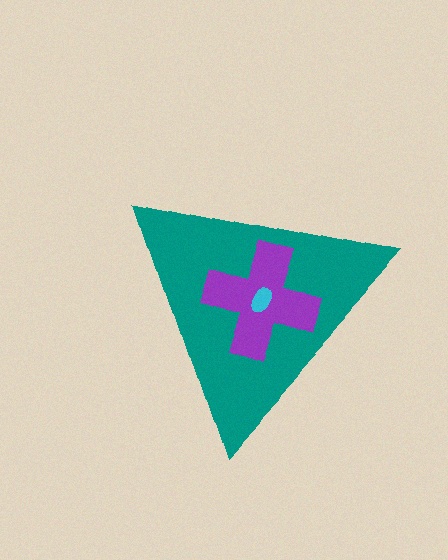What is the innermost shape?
The cyan ellipse.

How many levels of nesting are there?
3.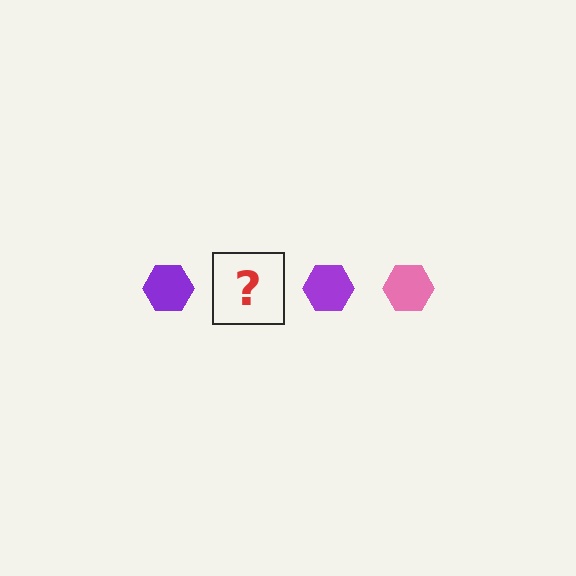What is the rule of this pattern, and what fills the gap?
The rule is that the pattern cycles through purple, pink hexagons. The gap should be filled with a pink hexagon.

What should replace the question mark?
The question mark should be replaced with a pink hexagon.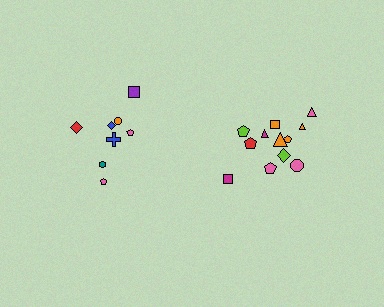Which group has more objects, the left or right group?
The right group.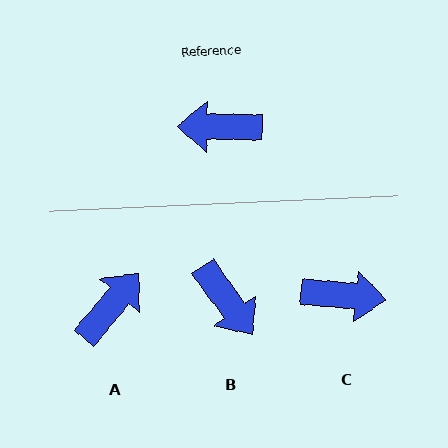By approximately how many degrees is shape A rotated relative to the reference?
Approximately 129 degrees clockwise.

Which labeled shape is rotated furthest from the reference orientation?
C, about 175 degrees away.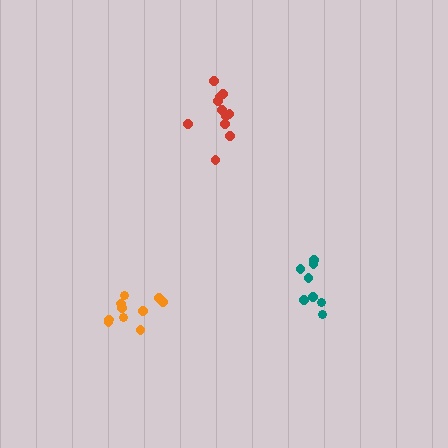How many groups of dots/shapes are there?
There are 3 groups.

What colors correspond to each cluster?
The clusters are colored: orange, red, teal.